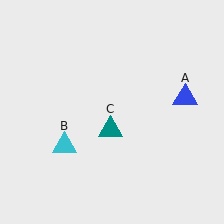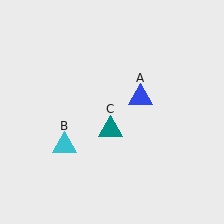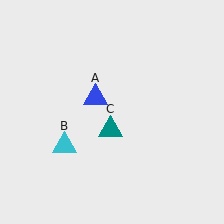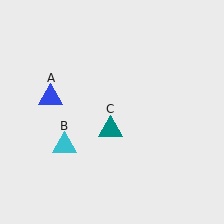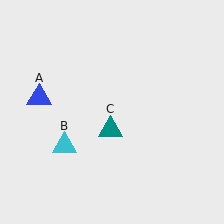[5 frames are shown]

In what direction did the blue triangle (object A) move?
The blue triangle (object A) moved left.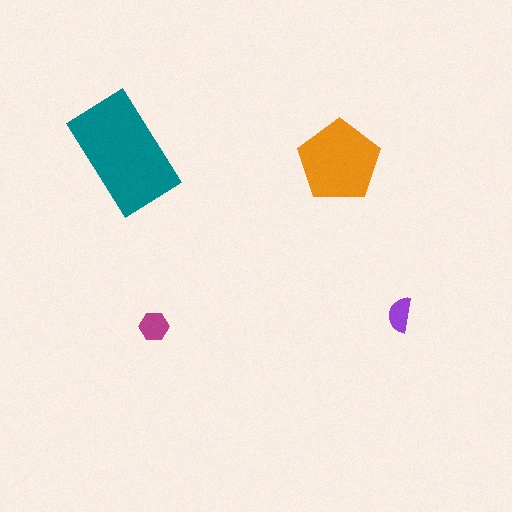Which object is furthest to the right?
The purple semicircle is rightmost.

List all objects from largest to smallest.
The teal rectangle, the orange pentagon, the magenta hexagon, the purple semicircle.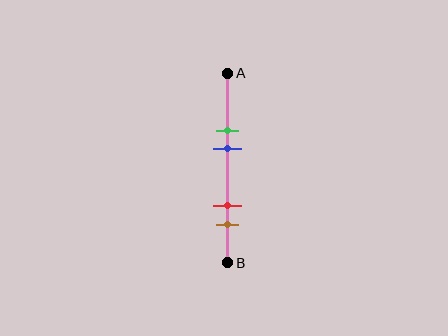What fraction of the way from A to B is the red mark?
The red mark is approximately 70% (0.7) of the way from A to B.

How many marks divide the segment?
There are 4 marks dividing the segment.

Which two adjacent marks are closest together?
The green and blue marks are the closest adjacent pair.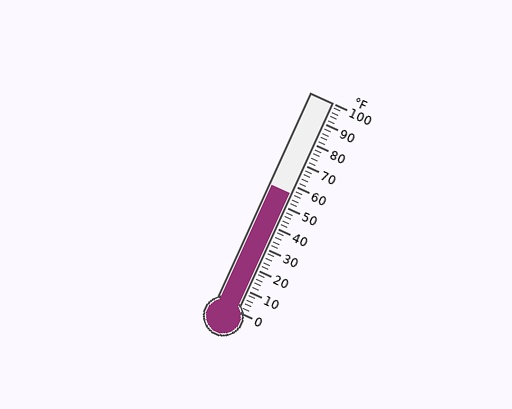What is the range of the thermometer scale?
The thermometer scale ranges from 0°F to 100°F.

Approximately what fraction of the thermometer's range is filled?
The thermometer is filled to approximately 55% of its range.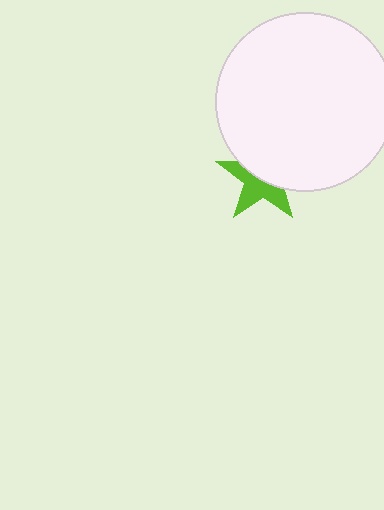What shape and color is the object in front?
The object in front is a white circle.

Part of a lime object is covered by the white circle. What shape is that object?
It is a star.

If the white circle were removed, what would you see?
You would see the complete lime star.